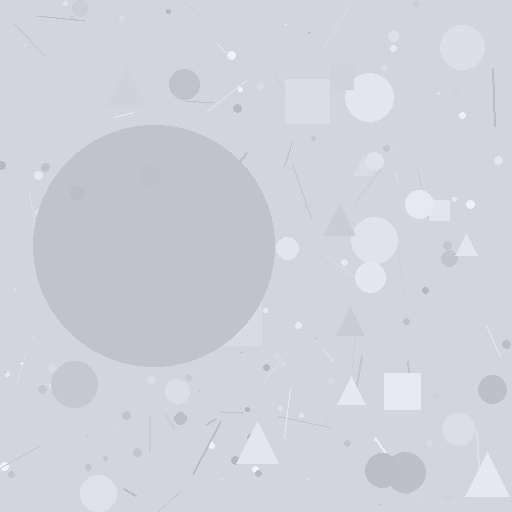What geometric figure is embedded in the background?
A circle is embedded in the background.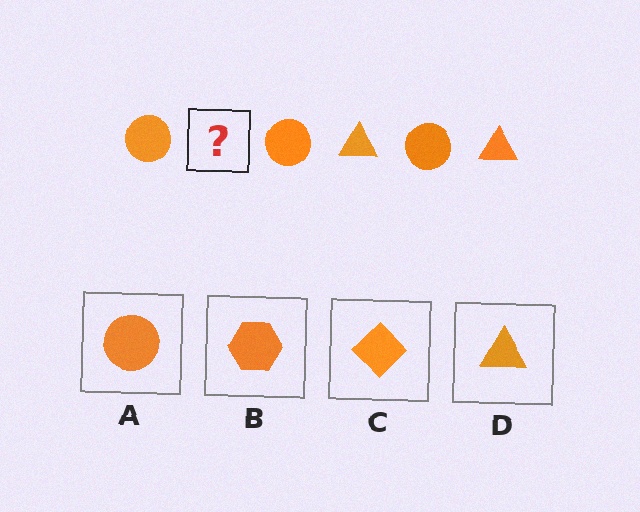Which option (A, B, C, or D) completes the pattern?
D.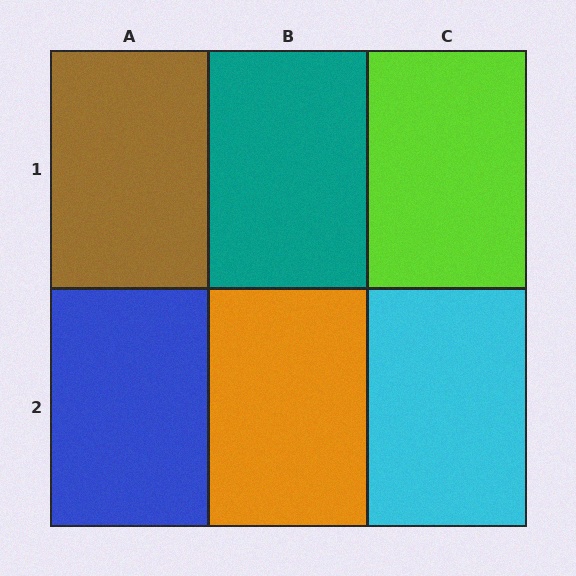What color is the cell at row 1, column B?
Teal.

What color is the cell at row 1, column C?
Lime.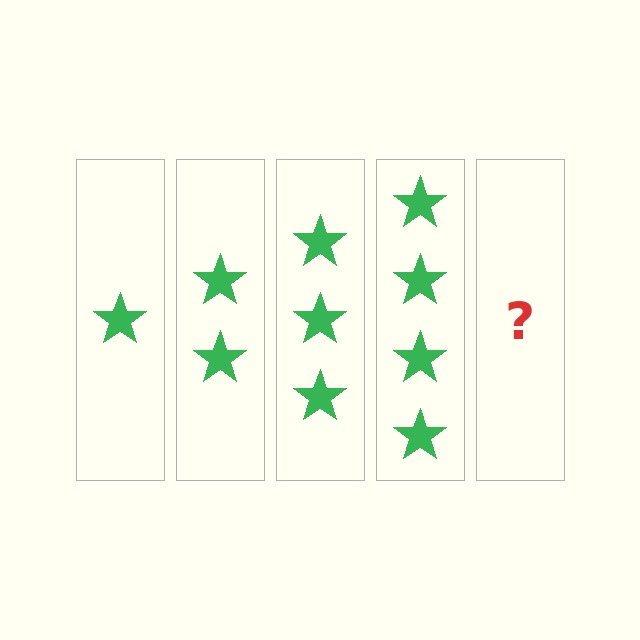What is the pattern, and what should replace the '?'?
The pattern is that each step adds one more star. The '?' should be 5 stars.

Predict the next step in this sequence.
The next step is 5 stars.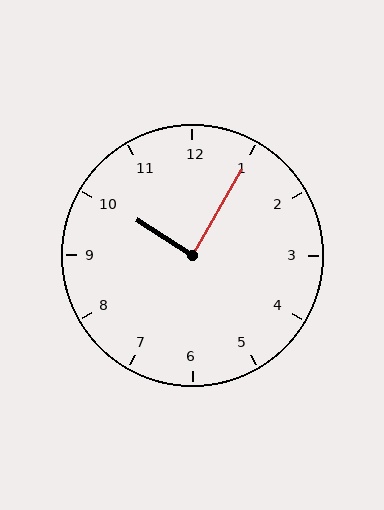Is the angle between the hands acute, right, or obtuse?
It is right.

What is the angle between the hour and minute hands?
Approximately 88 degrees.